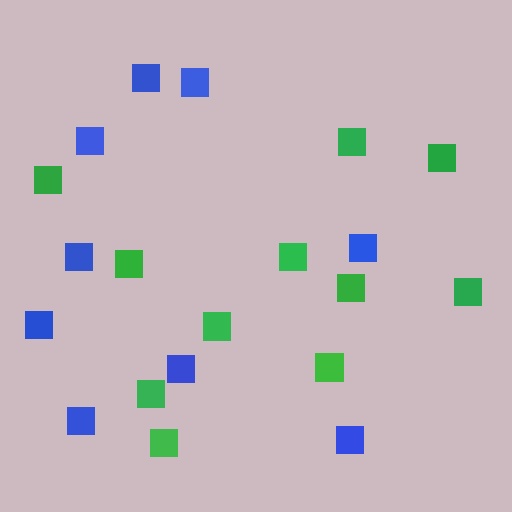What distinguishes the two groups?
There are 2 groups: one group of green squares (11) and one group of blue squares (9).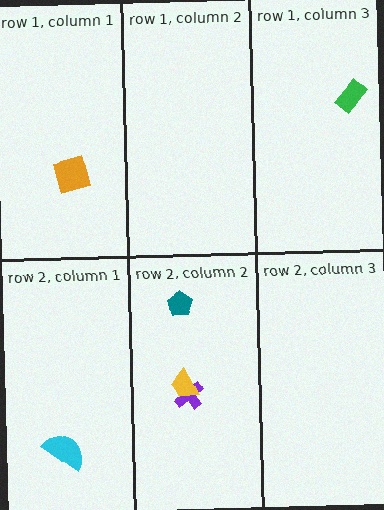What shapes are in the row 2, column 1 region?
The cyan semicircle.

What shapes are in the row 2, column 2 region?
The purple cross, the teal pentagon, the yellow trapezoid.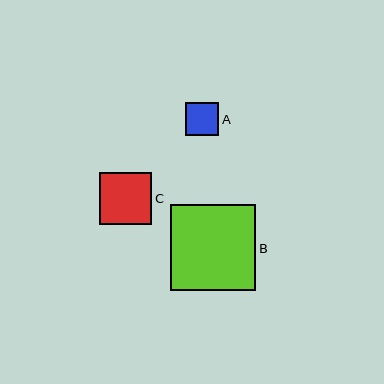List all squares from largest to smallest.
From largest to smallest: B, C, A.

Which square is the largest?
Square B is the largest with a size of approximately 86 pixels.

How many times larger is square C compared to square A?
Square C is approximately 1.6 times the size of square A.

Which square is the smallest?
Square A is the smallest with a size of approximately 33 pixels.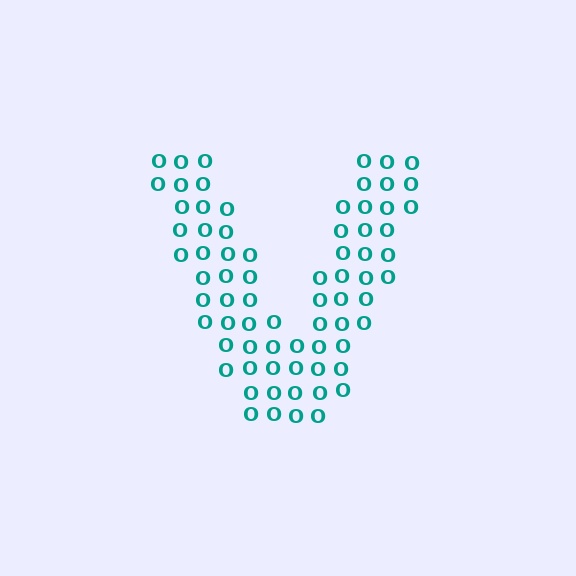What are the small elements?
The small elements are letter O's.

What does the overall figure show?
The overall figure shows the letter V.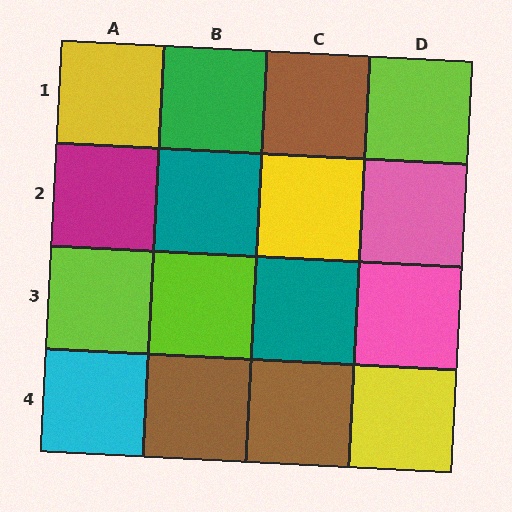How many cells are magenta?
1 cell is magenta.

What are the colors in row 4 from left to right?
Cyan, brown, brown, yellow.